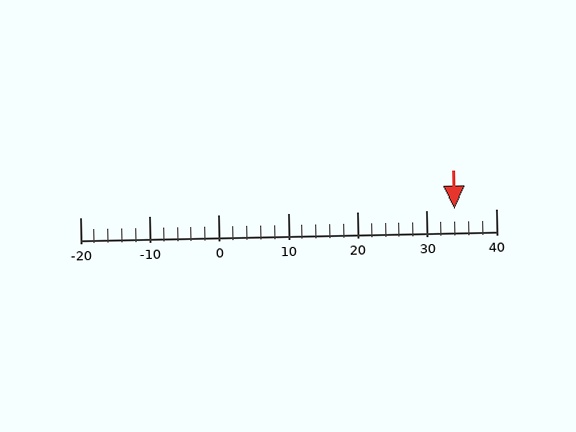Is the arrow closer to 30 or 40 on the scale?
The arrow is closer to 30.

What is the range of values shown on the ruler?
The ruler shows values from -20 to 40.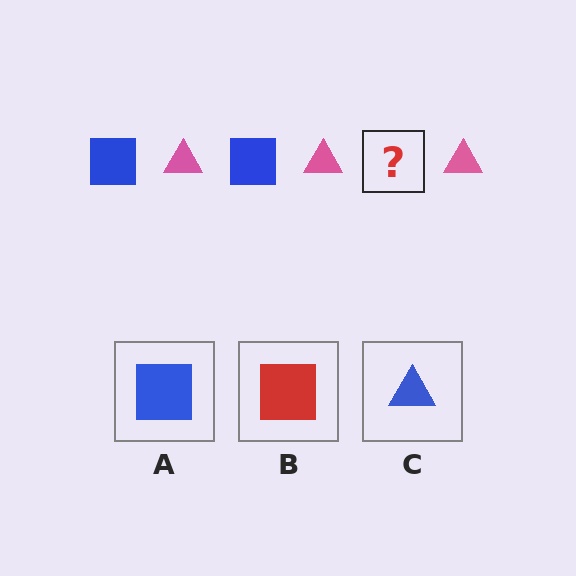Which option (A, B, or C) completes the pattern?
A.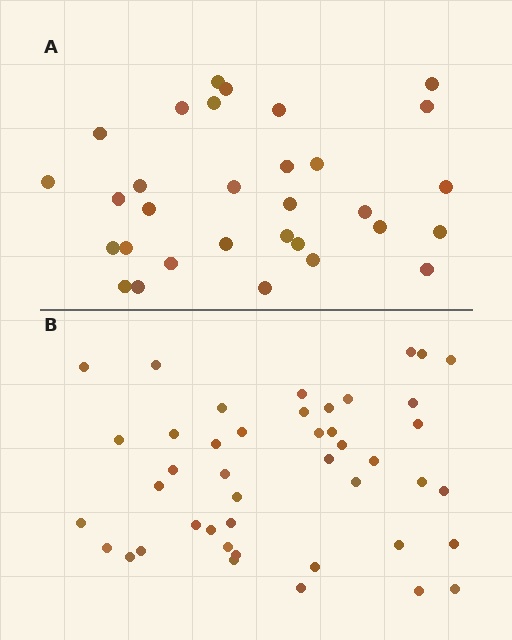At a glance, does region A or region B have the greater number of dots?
Region B (the bottom region) has more dots.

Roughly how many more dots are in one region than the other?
Region B has approximately 15 more dots than region A.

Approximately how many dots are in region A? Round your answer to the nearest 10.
About 30 dots. (The exact count is 31, which rounds to 30.)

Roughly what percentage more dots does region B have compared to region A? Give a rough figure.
About 40% more.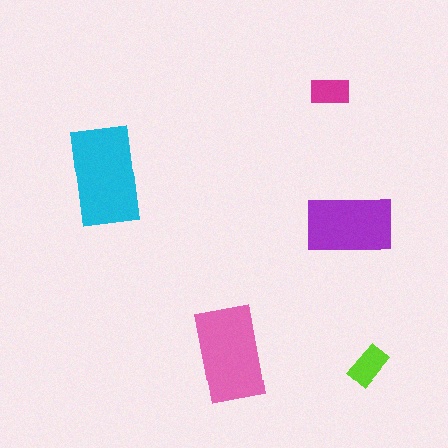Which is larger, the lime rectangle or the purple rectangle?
The purple one.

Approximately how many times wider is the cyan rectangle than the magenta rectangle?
About 2.5 times wider.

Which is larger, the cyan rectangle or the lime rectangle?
The cyan one.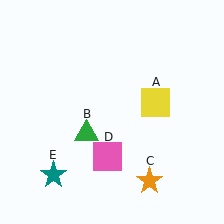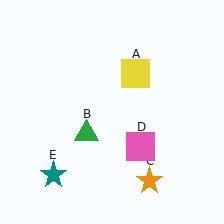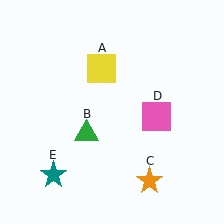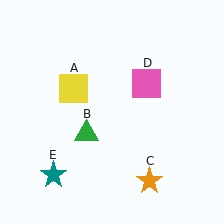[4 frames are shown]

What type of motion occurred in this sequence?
The yellow square (object A), pink square (object D) rotated counterclockwise around the center of the scene.